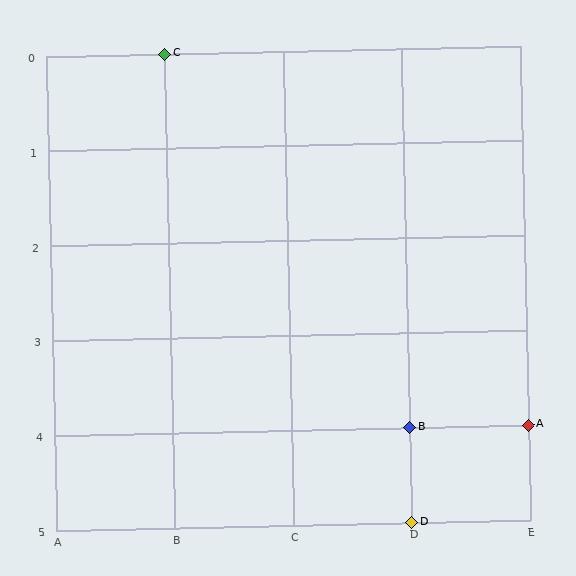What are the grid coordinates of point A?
Point A is at grid coordinates (E, 4).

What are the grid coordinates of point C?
Point C is at grid coordinates (B, 0).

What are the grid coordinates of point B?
Point B is at grid coordinates (D, 4).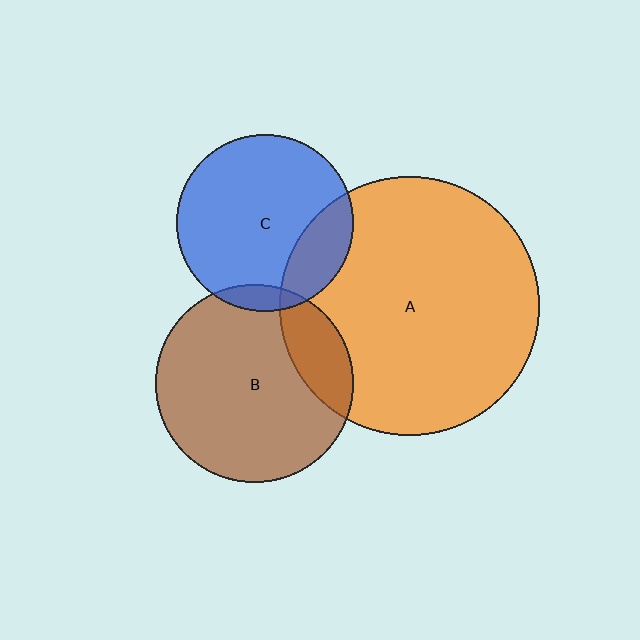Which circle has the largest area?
Circle A (orange).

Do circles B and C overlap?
Yes.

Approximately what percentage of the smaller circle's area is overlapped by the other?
Approximately 5%.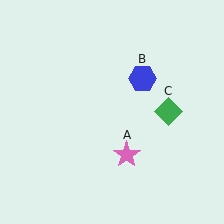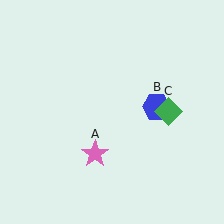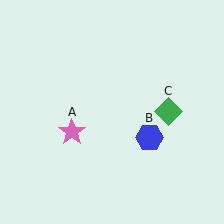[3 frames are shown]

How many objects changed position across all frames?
2 objects changed position: pink star (object A), blue hexagon (object B).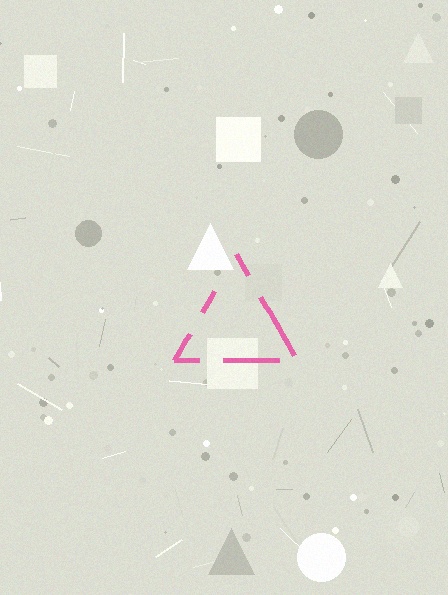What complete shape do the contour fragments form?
The contour fragments form a triangle.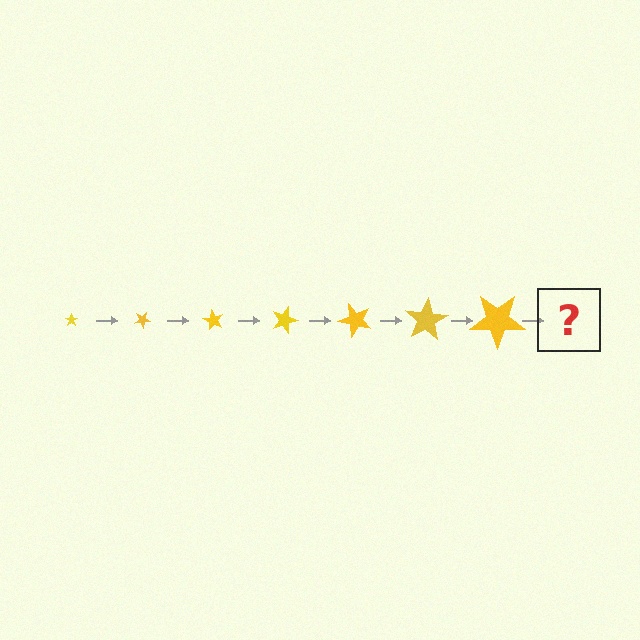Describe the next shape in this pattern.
It should be a star, larger than the previous one and rotated 210 degrees from the start.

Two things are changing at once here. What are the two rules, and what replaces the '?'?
The two rules are that the star grows larger each step and it rotates 30 degrees each step. The '?' should be a star, larger than the previous one and rotated 210 degrees from the start.